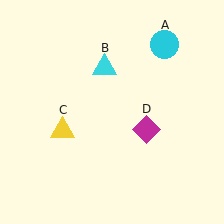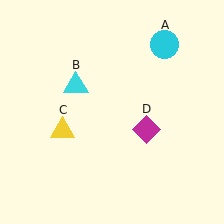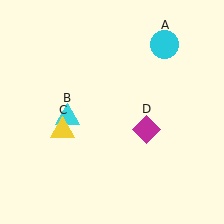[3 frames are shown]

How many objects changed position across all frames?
1 object changed position: cyan triangle (object B).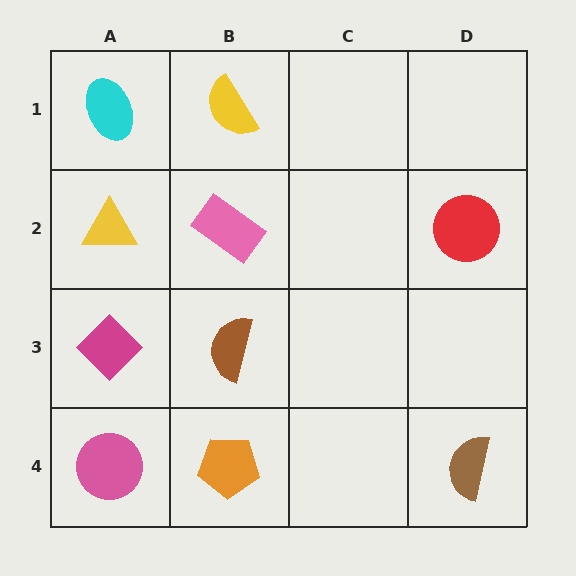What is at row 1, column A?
A cyan ellipse.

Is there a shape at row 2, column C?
No, that cell is empty.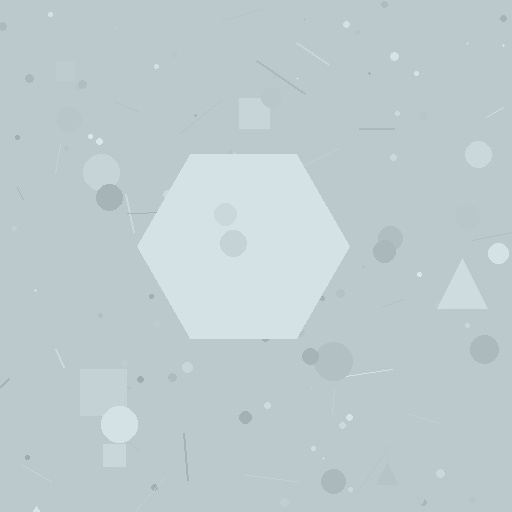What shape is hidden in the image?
A hexagon is hidden in the image.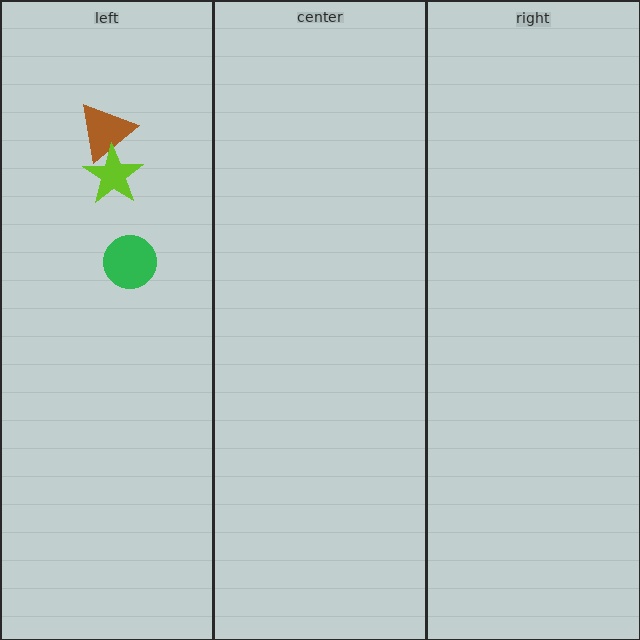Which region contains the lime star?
The left region.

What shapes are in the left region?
The brown triangle, the lime star, the green circle.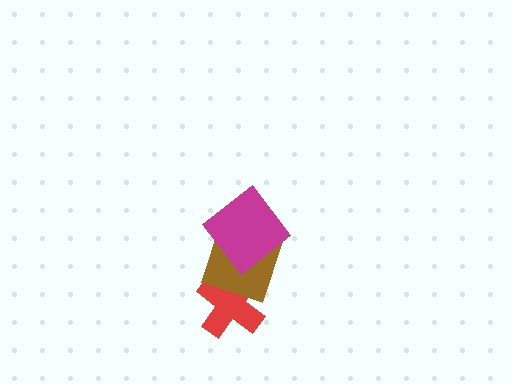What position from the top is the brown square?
The brown square is 2nd from the top.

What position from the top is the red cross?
The red cross is 3rd from the top.